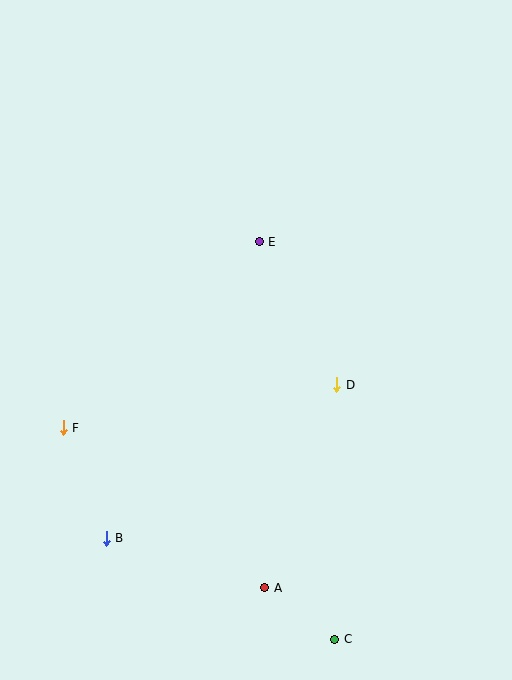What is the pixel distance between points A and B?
The distance between A and B is 167 pixels.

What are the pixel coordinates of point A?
Point A is at (265, 588).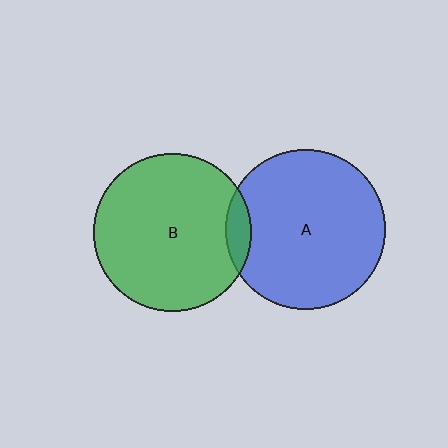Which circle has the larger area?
Circle A (blue).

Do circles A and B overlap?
Yes.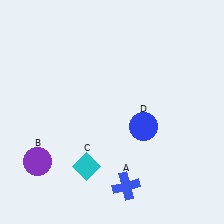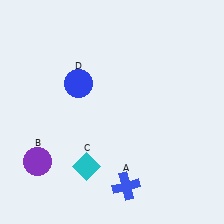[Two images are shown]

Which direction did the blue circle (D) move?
The blue circle (D) moved left.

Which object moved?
The blue circle (D) moved left.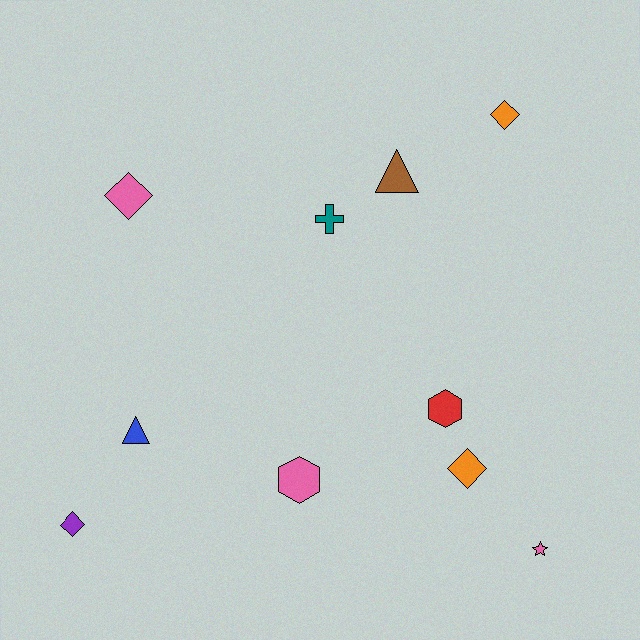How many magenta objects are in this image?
There are no magenta objects.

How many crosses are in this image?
There is 1 cross.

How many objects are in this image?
There are 10 objects.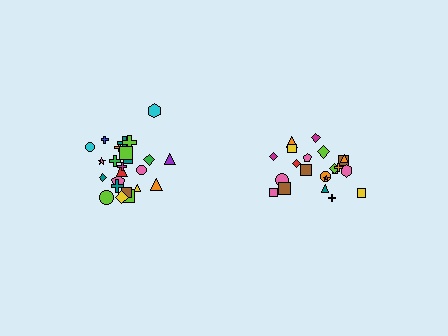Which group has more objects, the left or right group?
The left group.